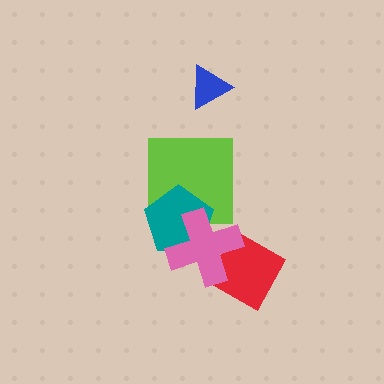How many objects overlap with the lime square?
2 objects overlap with the lime square.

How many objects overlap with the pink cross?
3 objects overlap with the pink cross.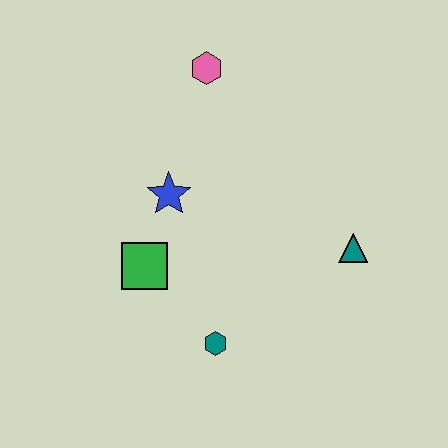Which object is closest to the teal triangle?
The teal hexagon is closest to the teal triangle.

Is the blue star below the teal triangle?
No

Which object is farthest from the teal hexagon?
The pink hexagon is farthest from the teal hexagon.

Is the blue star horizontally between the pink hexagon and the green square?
Yes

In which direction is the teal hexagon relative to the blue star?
The teal hexagon is below the blue star.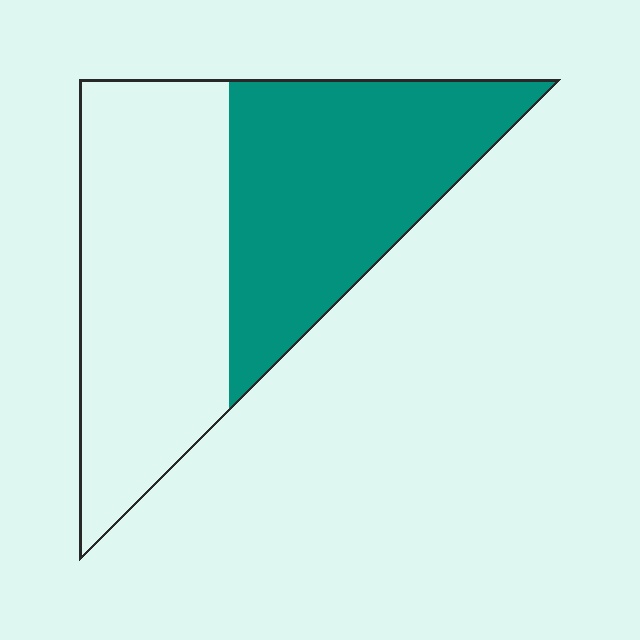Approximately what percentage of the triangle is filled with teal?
Approximately 45%.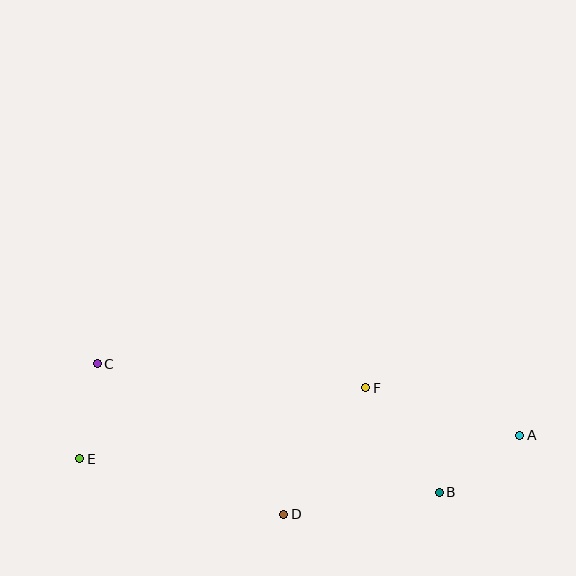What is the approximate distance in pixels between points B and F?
The distance between B and F is approximately 128 pixels.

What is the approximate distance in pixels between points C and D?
The distance between C and D is approximately 239 pixels.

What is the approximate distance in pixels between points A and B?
The distance between A and B is approximately 99 pixels.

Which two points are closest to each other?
Points C and E are closest to each other.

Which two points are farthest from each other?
Points A and E are farthest from each other.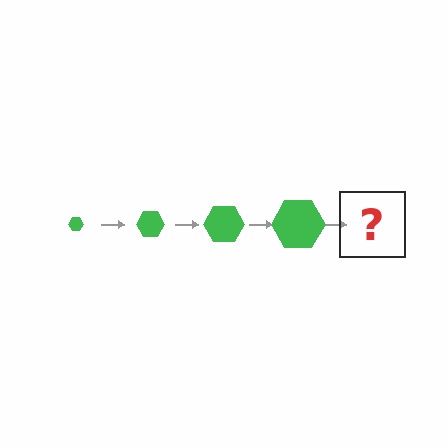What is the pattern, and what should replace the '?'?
The pattern is that the hexagon gets progressively larger each step. The '?' should be a green hexagon, larger than the previous one.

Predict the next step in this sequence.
The next step is a green hexagon, larger than the previous one.